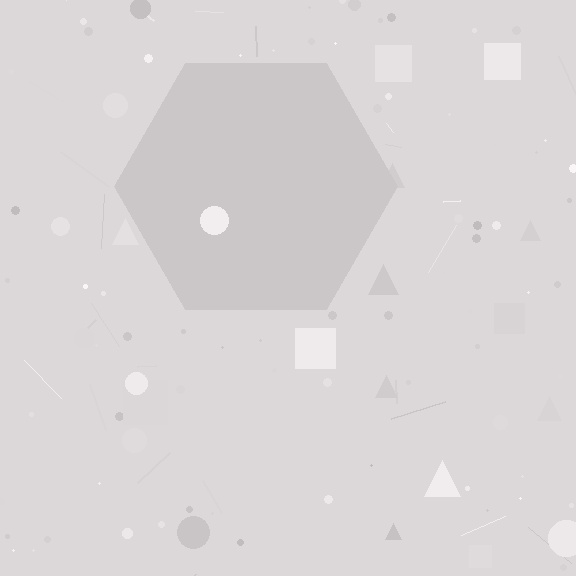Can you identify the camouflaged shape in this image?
The camouflaged shape is a hexagon.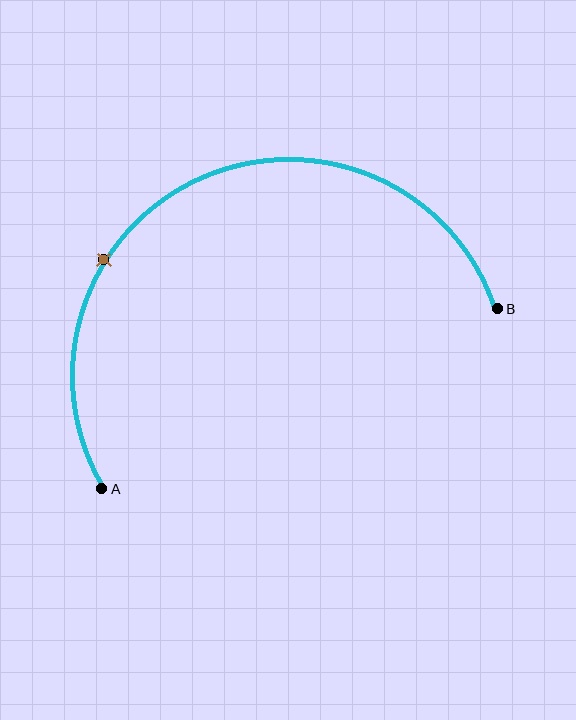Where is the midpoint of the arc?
The arc midpoint is the point on the curve farthest from the straight line joining A and B. It sits above that line.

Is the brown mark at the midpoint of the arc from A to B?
No. The brown mark lies on the arc but is closer to endpoint A. The arc midpoint would be at the point on the curve equidistant along the arc from both A and B.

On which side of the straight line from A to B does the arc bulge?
The arc bulges above the straight line connecting A and B.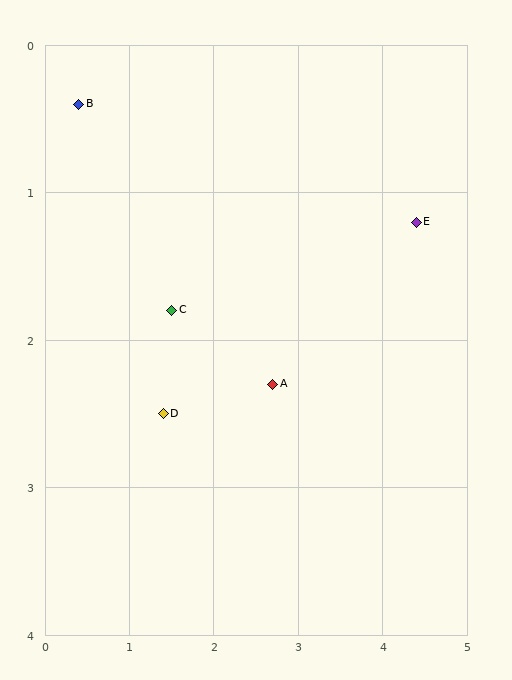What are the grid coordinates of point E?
Point E is at approximately (4.4, 1.2).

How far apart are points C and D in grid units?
Points C and D are about 0.7 grid units apart.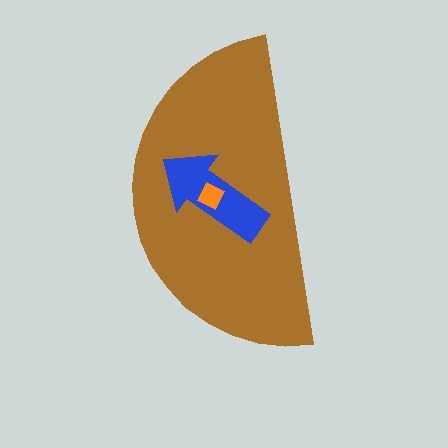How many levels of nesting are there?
3.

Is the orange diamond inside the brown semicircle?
Yes.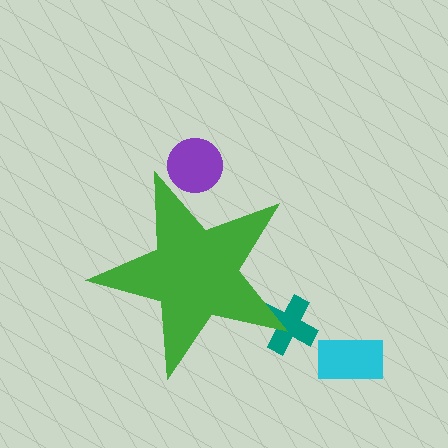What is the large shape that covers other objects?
A green star.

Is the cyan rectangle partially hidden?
No, the cyan rectangle is fully visible.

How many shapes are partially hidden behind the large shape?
2 shapes are partially hidden.